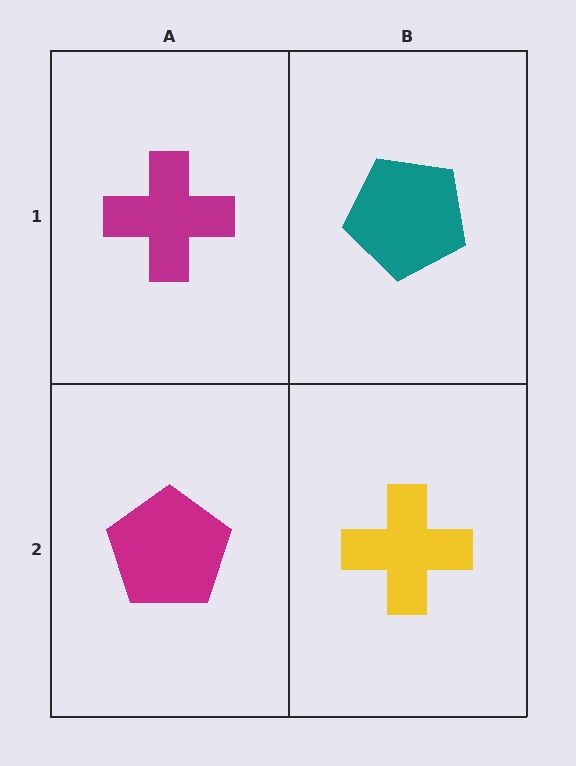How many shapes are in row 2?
2 shapes.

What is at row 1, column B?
A teal pentagon.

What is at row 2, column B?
A yellow cross.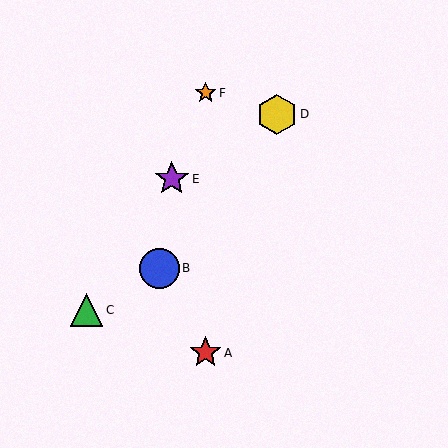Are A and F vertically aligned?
Yes, both are at x≈206.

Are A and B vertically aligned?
No, A is at x≈206 and B is at x≈159.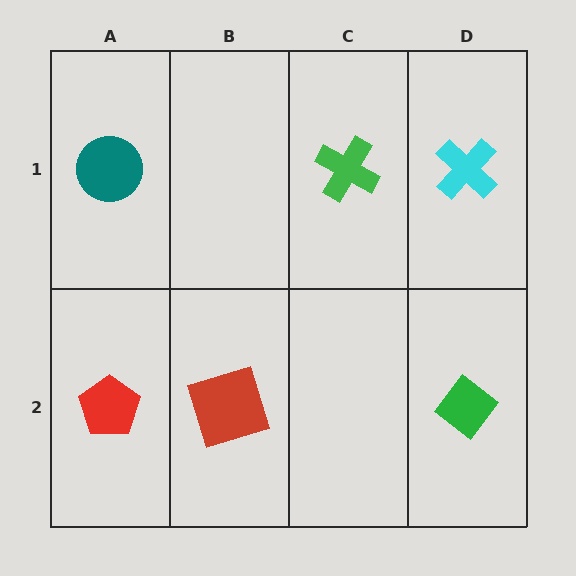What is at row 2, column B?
A red square.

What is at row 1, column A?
A teal circle.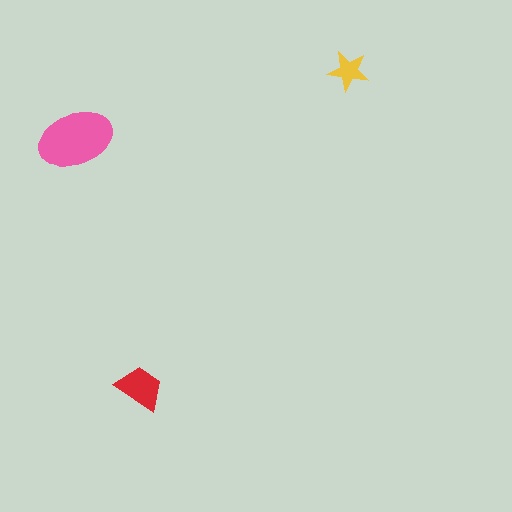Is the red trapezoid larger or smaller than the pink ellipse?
Smaller.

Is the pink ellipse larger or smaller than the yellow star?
Larger.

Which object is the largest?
The pink ellipse.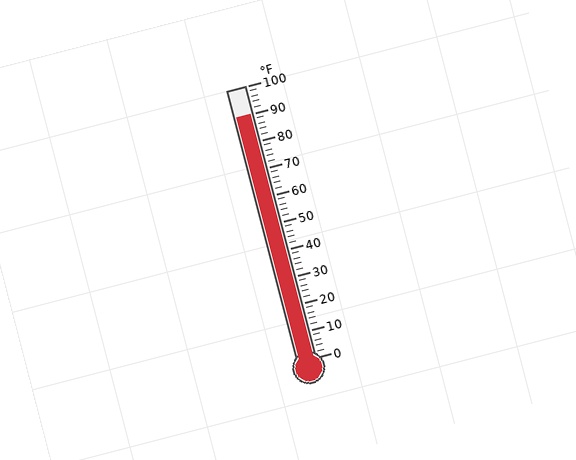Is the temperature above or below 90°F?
The temperature is at 90°F.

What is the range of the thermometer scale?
The thermometer scale ranges from 0°F to 100°F.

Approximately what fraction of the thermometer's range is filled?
The thermometer is filled to approximately 90% of its range.